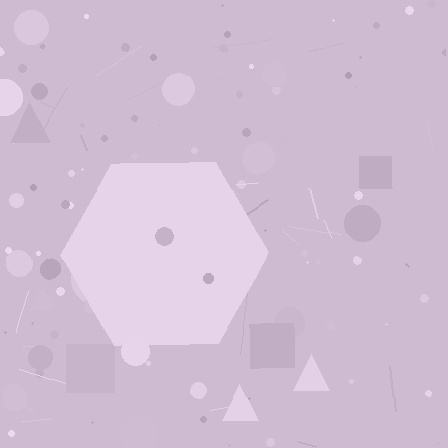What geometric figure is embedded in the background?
A hexagon is embedded in the background.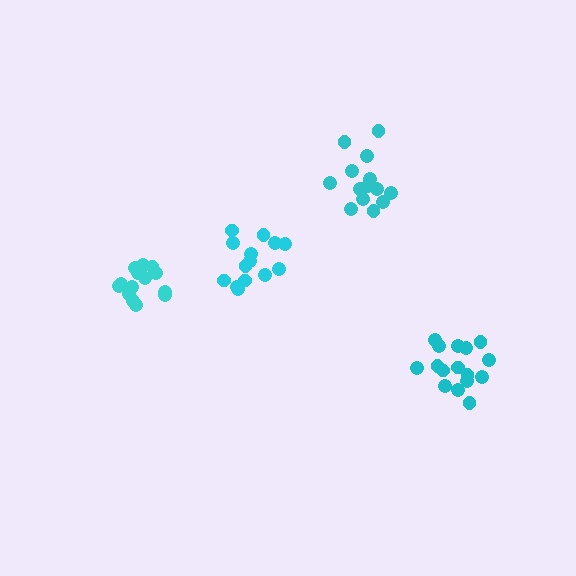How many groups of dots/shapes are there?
There are 4 groups.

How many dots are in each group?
Group 1: 14 dots, Group 2: 16 dots, Group 3: 14 dots, Group 4: 14 dots (58 total).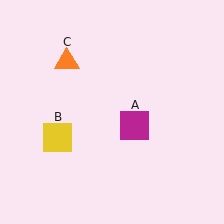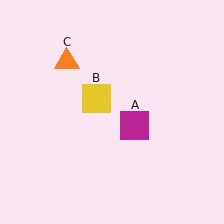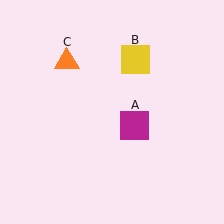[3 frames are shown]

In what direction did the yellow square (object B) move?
The yellow square (object B) moved up and to the right.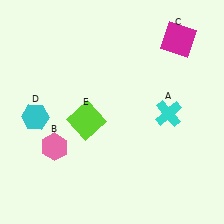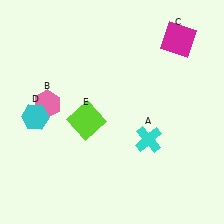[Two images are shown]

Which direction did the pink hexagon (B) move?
The pink hexagon (B) moved up.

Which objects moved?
The objects that moved are: the cyan cross (A), the pink hexagon (B).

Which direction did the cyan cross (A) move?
The cyan cross (A) moved down.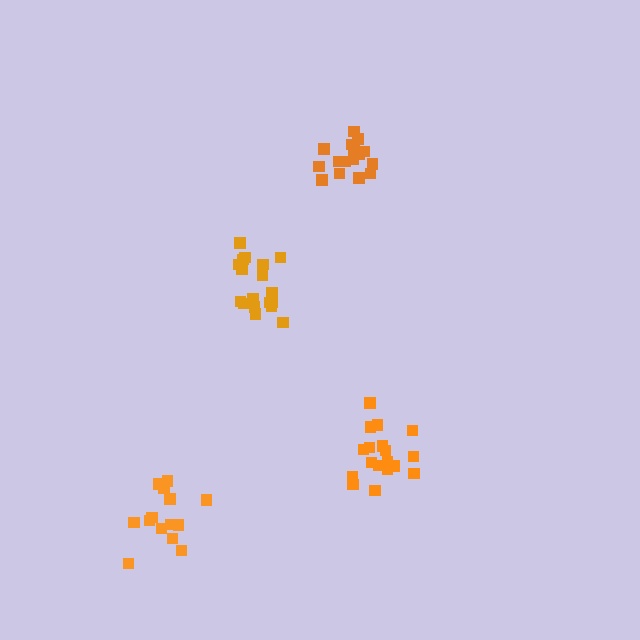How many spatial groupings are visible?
There are 4 spatial groupings.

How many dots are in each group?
Group 1: 17 dots, Group 2: 14 dots, Group 3: 18 dots, Group 4: 18 dots (67 total).